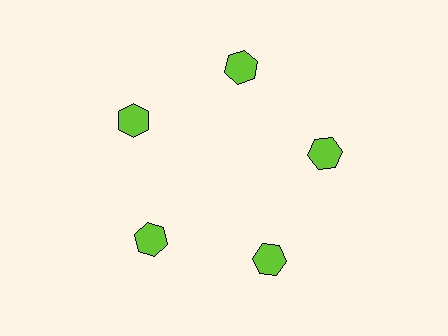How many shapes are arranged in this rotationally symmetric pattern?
There are 5 shapes, arranged in 5 groups of 1.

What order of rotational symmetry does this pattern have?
This pattern has 5-fold rotational symmetry.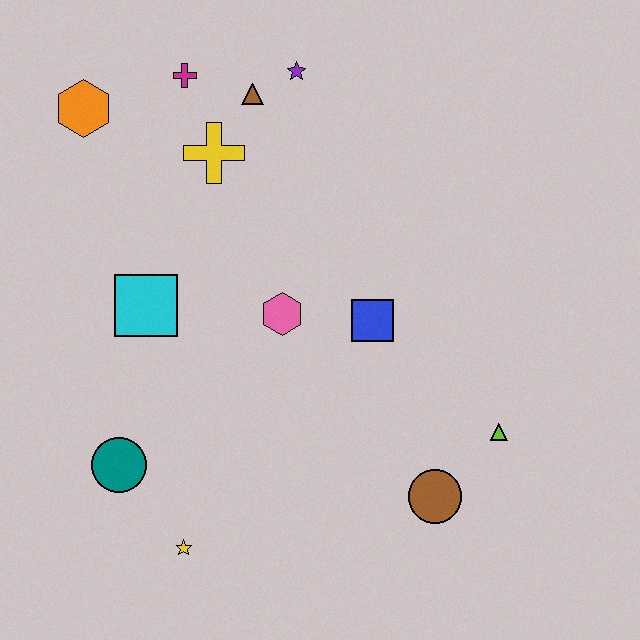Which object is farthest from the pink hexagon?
The orange hexagon is farthest from the pink hexagon.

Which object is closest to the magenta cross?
The brown triangle is closest to the magenta cross.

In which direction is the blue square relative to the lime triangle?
The blue square is to the left of the lime triangle.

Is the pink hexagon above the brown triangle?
No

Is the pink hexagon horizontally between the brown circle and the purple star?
No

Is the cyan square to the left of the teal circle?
No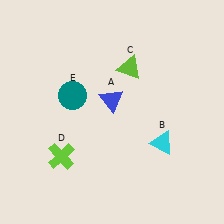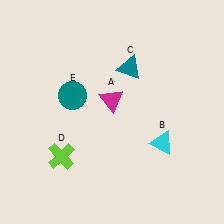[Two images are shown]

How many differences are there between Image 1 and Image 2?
There are 2 differences between the two images.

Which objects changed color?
A changed from blue to magenta. C changed from lime to teal.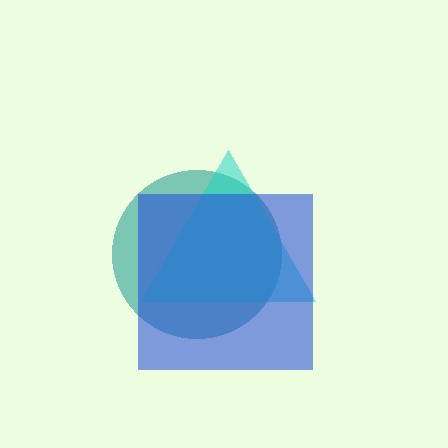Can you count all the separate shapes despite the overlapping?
Yes, there are 3 separate shapes.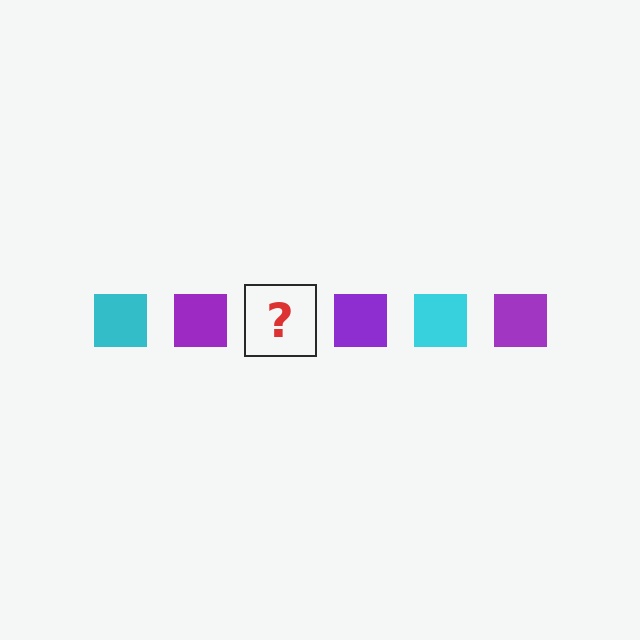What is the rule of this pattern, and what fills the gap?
The rule is that the pattern cycles through cyan, purple squares. The gap should be filled with a cyan square.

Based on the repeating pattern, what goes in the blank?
The blank should be a cyan square.